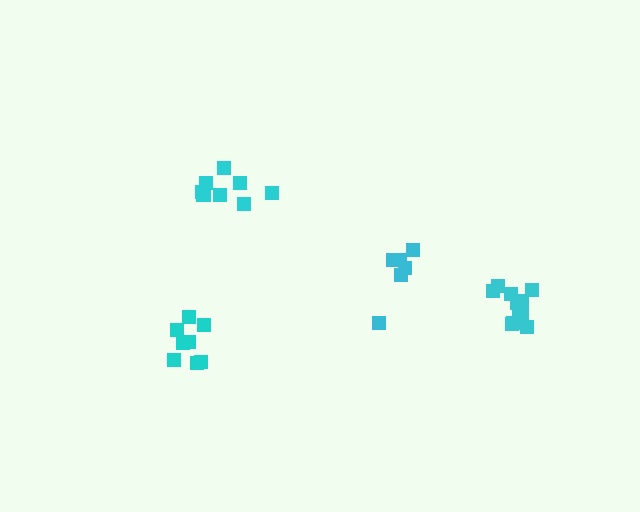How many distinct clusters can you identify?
There are 4 distinct clusters.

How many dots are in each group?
Group 1: 11 dots, Group 2: 9 dots, Group 3: 8 dots, Group 4: 6 dots (34 total).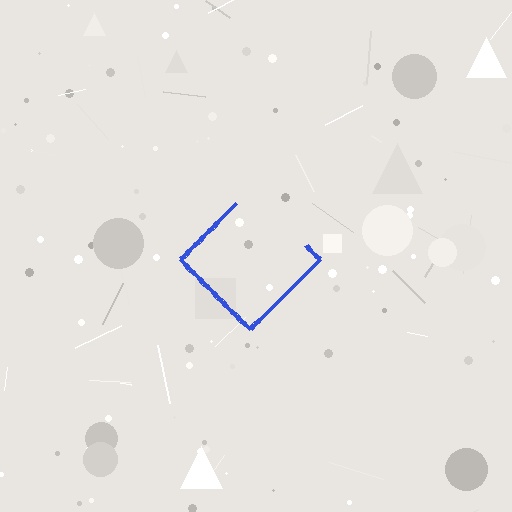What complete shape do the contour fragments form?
The contour fragments form a diamond.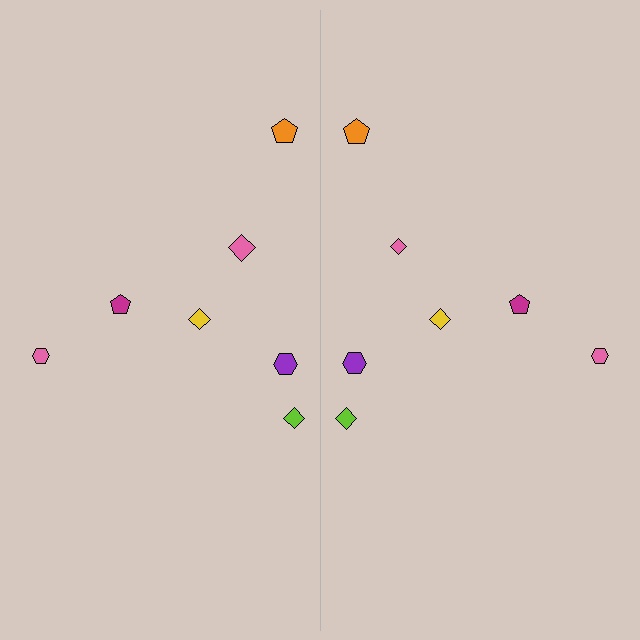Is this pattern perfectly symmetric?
No, the pattern is not perfectly symmetric. The pink diamond on the right side has a different size than its mirror counterpart.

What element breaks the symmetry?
The pink diamond on the right side has a different size than its mirror counterpart.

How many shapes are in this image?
There are 14 shapes in this image.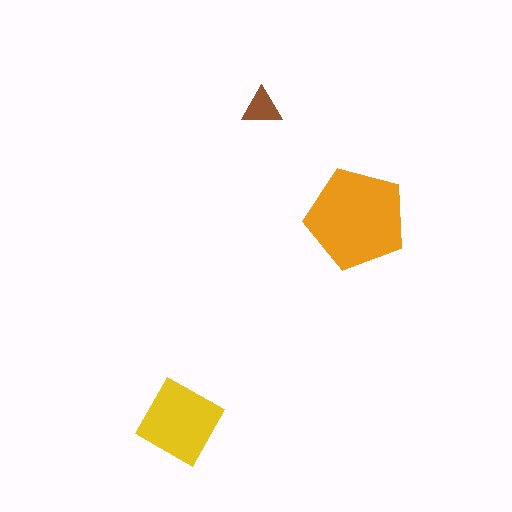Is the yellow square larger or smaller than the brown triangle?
Larger.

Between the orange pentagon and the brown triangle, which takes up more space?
The orange pentagon.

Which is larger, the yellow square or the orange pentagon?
The orange pentagon.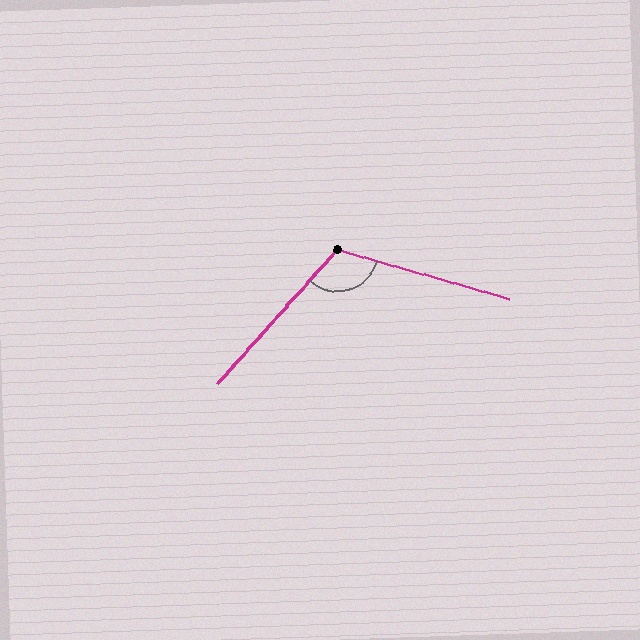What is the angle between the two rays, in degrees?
Approximately 116 degrees.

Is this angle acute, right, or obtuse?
It is obtuse.